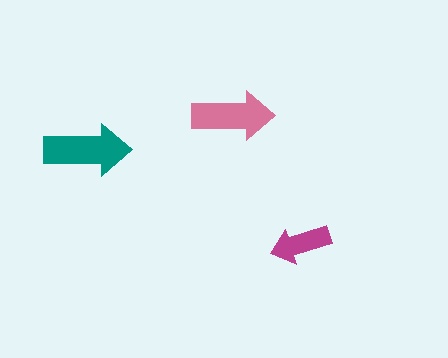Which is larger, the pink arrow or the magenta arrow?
The pink one.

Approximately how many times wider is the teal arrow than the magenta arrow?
About 1.5 times wider.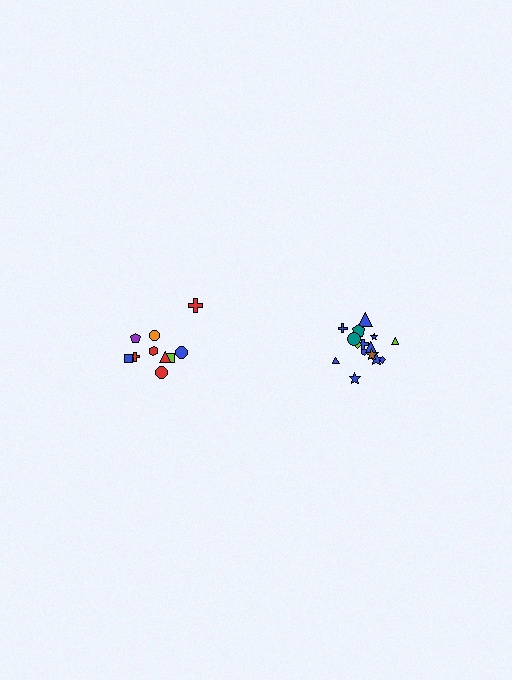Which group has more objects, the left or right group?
The right group.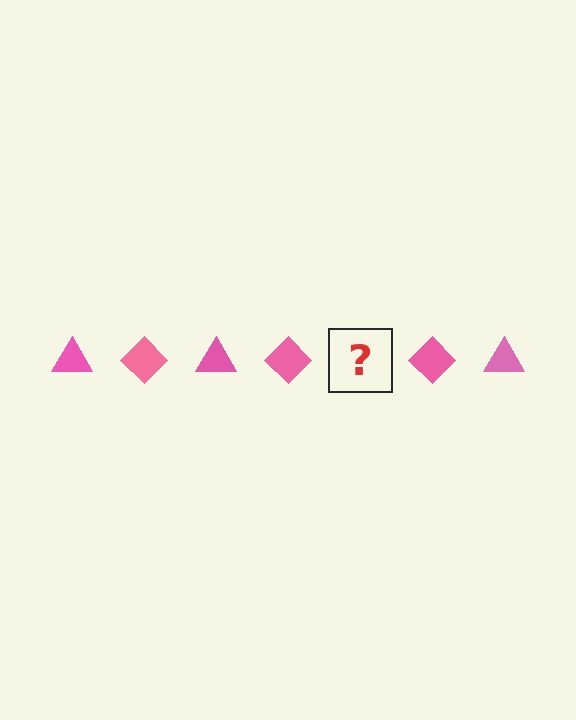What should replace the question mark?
The question mark should be replaced with a pink triangle.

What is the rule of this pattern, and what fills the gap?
The rule is that the pattern cycles through triangle, diamond shapes in pink. The gap should be filled with a pink triangle.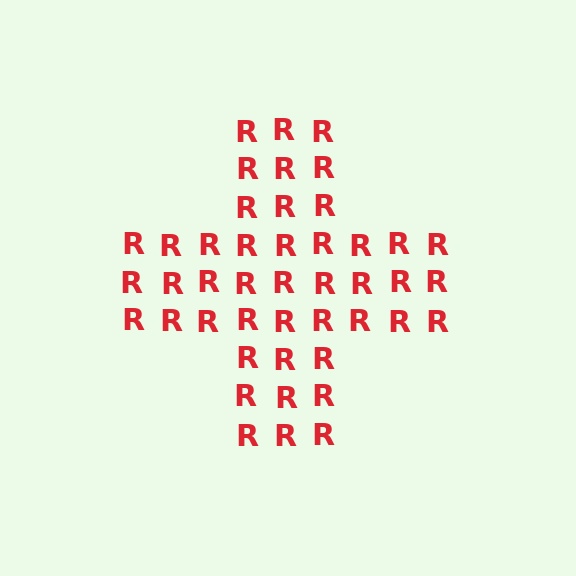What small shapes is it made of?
It is made of small letter R's.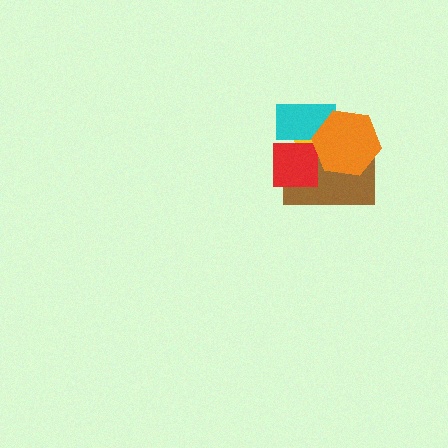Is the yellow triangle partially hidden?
Yes, it is partially covered by another shape.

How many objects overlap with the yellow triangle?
4 objects overlap with the yellow triangle.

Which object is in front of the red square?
The orange hexagon is in front of the red square.